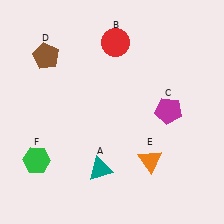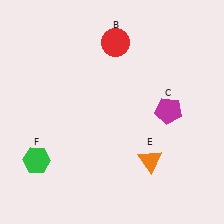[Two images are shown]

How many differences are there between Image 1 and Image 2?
There are 2 differences between the two images.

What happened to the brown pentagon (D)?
The brown pentagon (D) was removed in Image 2. It was in the top-left area of Image 1.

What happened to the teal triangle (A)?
The teal triangle (A) was removed in Image 2. It was in the bottom-left area of Image 1.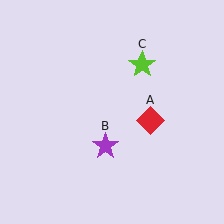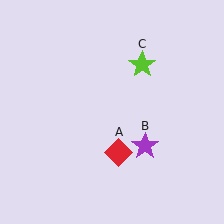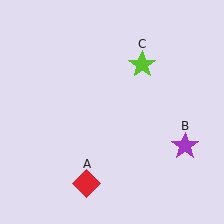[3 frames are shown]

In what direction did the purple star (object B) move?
The purple star (object B) moved right.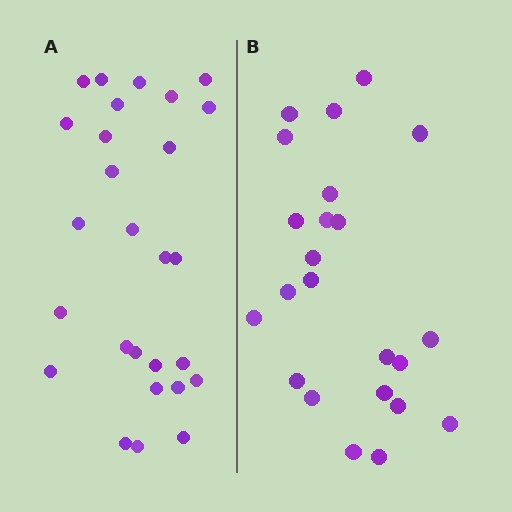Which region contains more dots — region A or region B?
Region A (the left region) has more dots.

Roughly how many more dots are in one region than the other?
Region A has about 4 more dots than region B.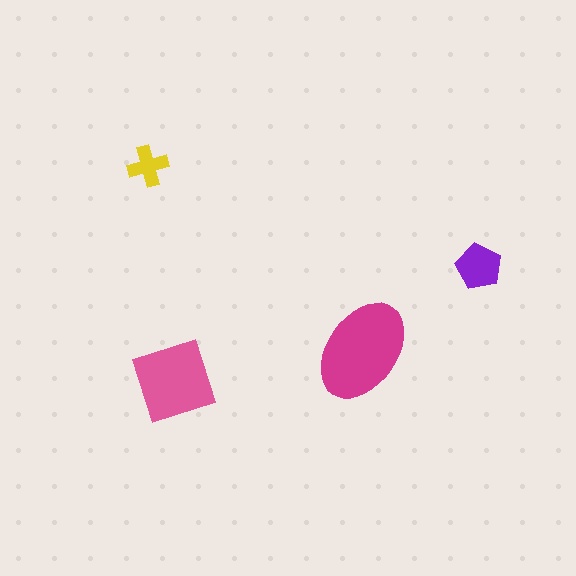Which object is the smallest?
The yellow cross.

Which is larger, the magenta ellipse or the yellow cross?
The magenta ellipse.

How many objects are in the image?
There are 4 objects in the image.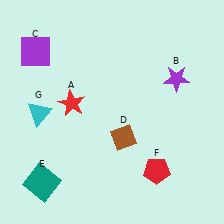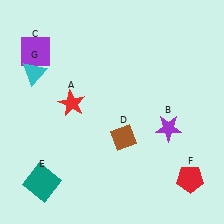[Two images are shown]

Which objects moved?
The objects that moved are: the purple star (B), the red pentagon (F), the cyan triangle (G).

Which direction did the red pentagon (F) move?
The red pentagon (F) moved right.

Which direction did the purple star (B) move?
The purple star (B) moved down.